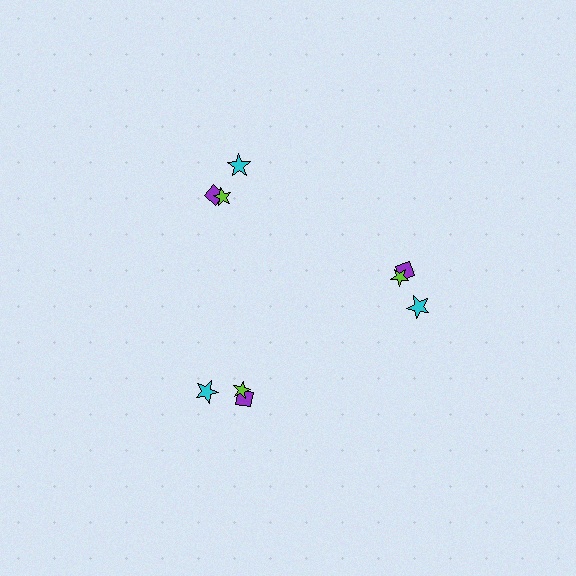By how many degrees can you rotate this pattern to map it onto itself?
The pattern maps onto itself every 120 degrees of rotation.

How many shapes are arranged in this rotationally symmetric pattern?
There are 9 shapes, arranged in 3 groups of 3.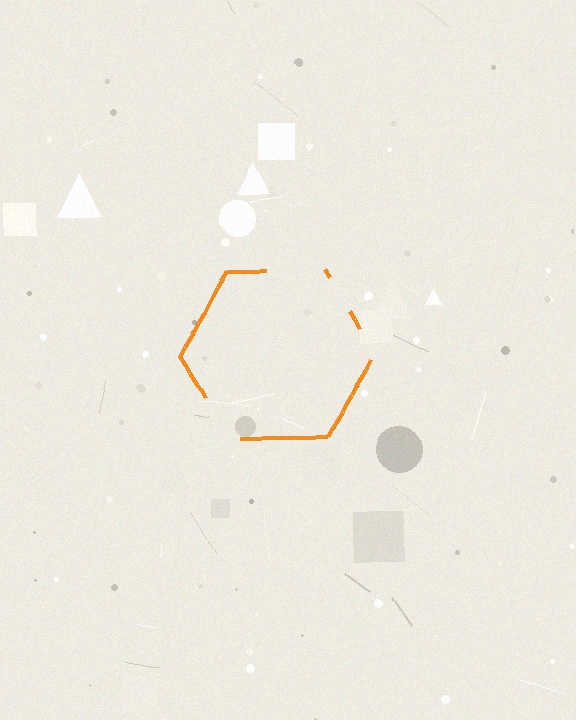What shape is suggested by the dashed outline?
The dashed outline suggests a hexagon.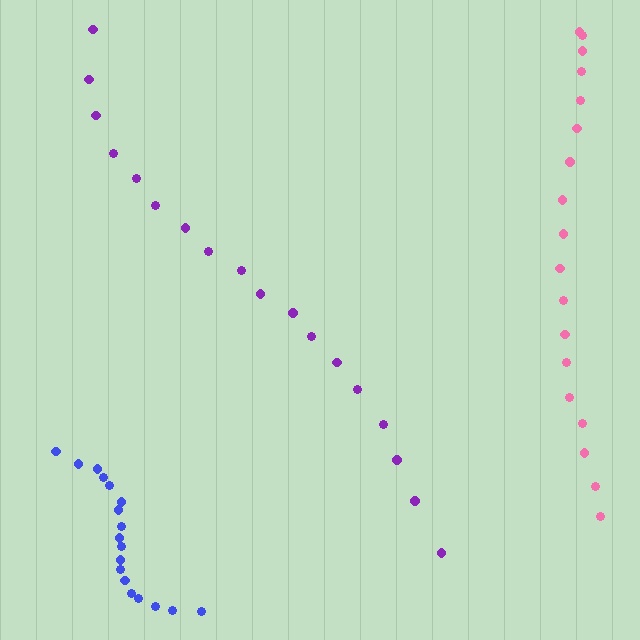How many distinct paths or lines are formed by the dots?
There are 3 distinct paths.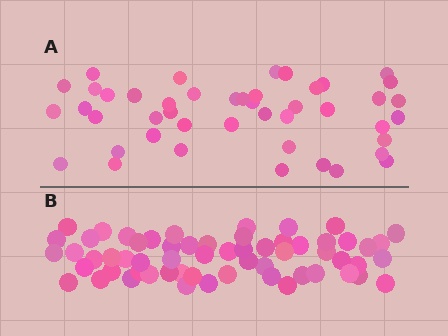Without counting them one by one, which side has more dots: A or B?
Region B (the bottom region) has more dots.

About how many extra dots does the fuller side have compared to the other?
Region B has approximately 15 more dots than region A.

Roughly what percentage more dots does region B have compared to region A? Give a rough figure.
About 35% more.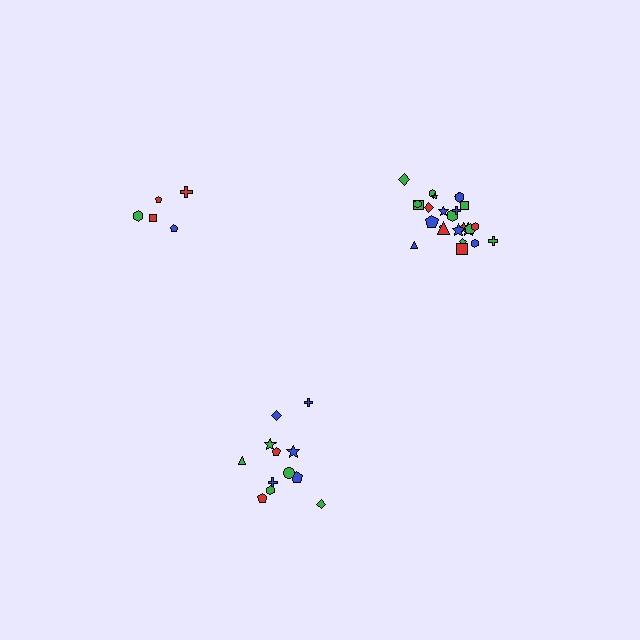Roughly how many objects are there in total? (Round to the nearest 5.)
Roughly 40 objects in total.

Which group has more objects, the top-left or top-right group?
The top-right group.